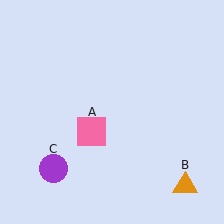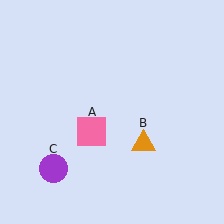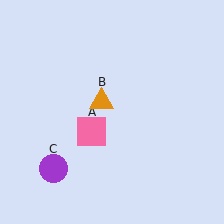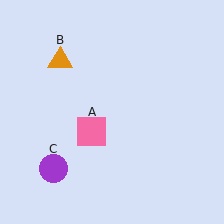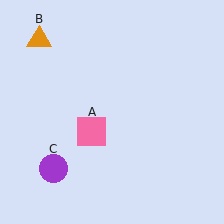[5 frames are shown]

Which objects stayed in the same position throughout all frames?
Pink square (object A) and purple circle (object C) remained stationary.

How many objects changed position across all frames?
1 object changed position: orange triangle (object B).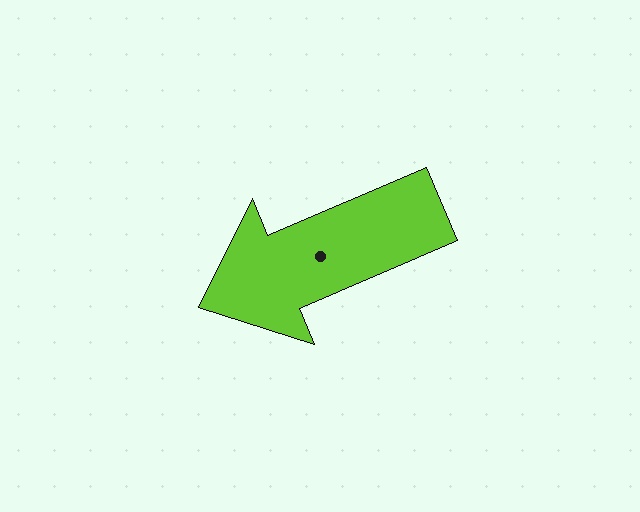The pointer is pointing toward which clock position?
Roughly 8 o'clock.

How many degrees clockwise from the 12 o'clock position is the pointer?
Approximately 247 degrees.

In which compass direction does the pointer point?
Southwest.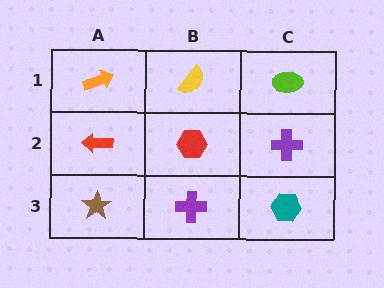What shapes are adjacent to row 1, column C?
A purple cross (row 2, column C), a yellow semicircle (row 1, column B).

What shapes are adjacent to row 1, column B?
A red hexagon (row 2, column B), an orange arrow (row 1, column A), a lime ellipse (row 1, column C).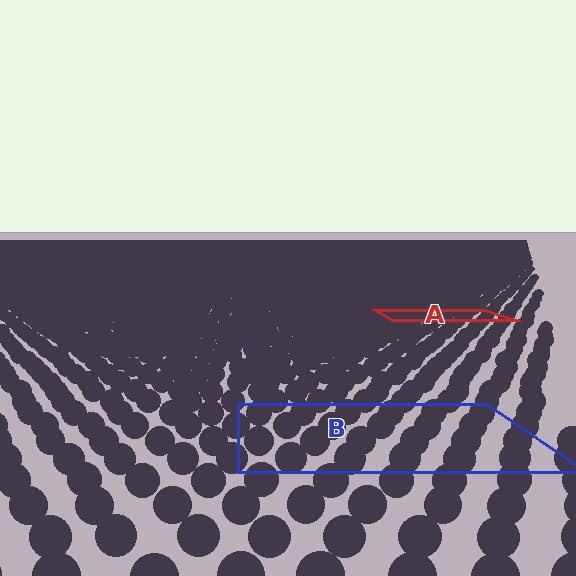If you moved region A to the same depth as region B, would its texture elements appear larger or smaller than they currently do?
They would appear larger. At a closer depth, the same texture elements are projected at a bigger on-screen size.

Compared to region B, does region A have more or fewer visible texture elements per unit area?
Region A has more texture elements per unit area — they are packed more densely because it is farther away.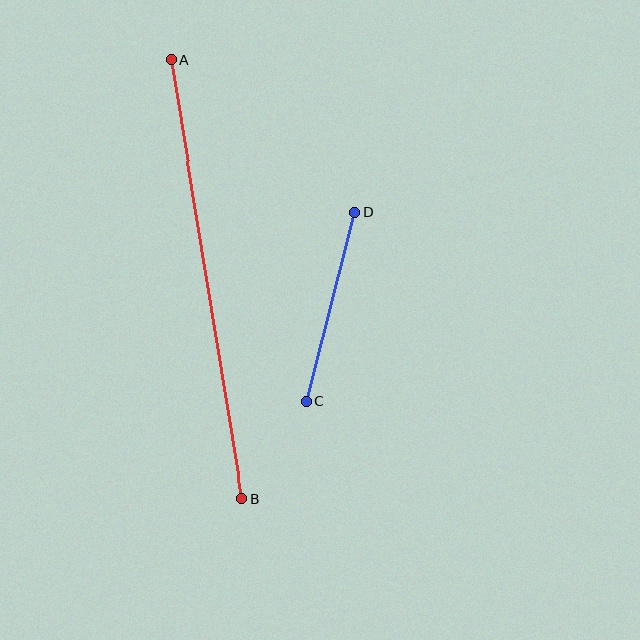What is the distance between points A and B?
The distance is approximately 445 pixels.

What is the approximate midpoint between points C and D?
The midpoint is at approximately (330, 307) pixels.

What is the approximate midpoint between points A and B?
The midpoint is at approximately (206, 279) pixels.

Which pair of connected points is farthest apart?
Points A and B are farthest apart.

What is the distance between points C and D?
The distance is approximately 195 pixels.